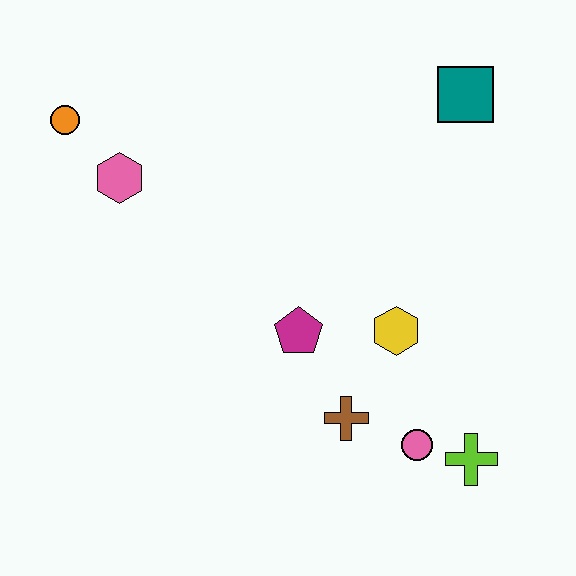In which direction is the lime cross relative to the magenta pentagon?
The lime cross is to the right of the magenta pentagon.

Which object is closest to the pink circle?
The lime cross is closest to the pink circle.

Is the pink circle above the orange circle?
No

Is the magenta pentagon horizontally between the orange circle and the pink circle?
Yes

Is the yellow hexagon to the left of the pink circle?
Yes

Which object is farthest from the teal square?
The orange circle is farthest from the teal square.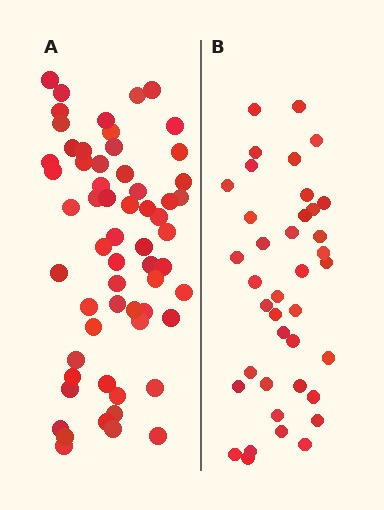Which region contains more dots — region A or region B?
Region A (the left region) has more dots.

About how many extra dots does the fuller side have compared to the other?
Region A has approximately 20 more dots than region B.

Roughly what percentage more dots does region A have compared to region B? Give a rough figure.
About 55% more.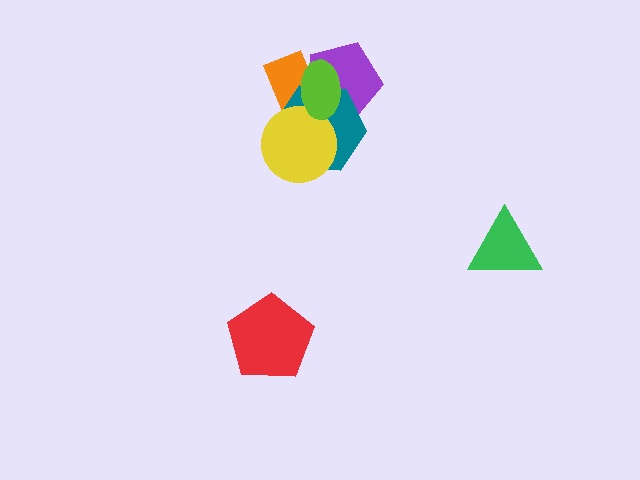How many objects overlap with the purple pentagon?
3 objects overlap with the purple pentagon.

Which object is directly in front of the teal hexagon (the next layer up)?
The yellow circle is directly in front of the teal hexagon.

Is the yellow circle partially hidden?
Yes, it is partially covered by another shape.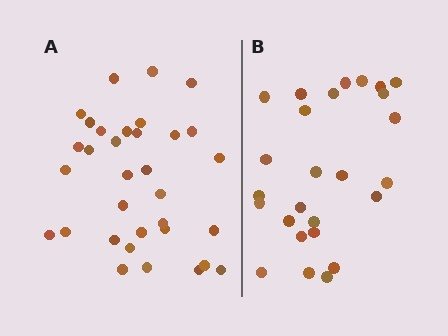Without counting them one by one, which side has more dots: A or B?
Region A (the left region) has more dots.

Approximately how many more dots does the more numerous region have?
Region A has roughly 8 or so more dots than region B.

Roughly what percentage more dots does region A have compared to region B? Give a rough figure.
About 25% more.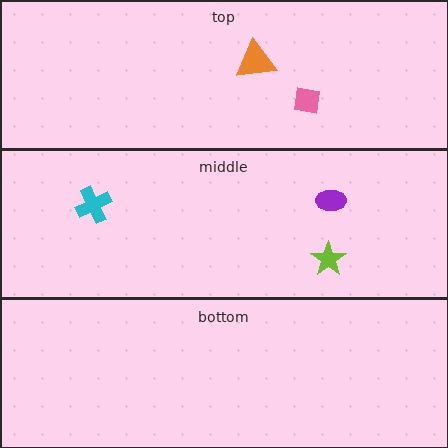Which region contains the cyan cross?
The middle region.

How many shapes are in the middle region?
3.